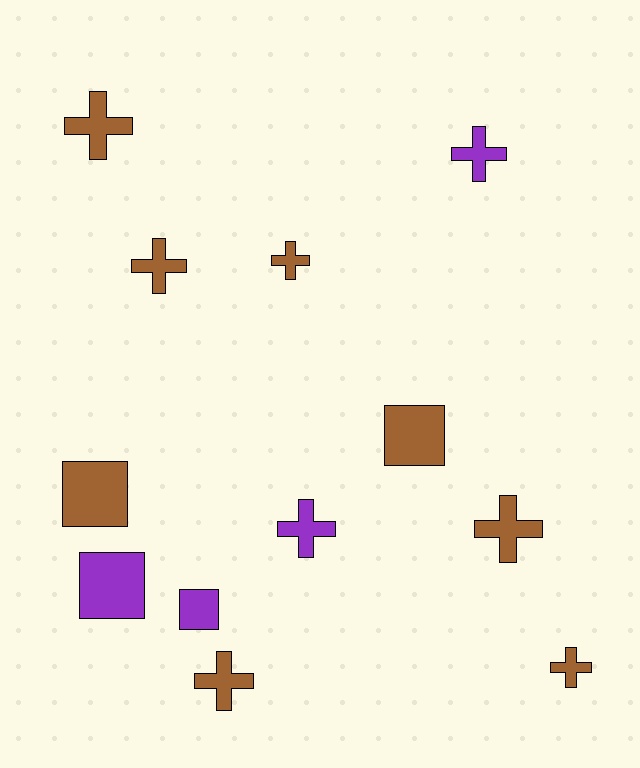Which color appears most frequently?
Brown, with 8 objects.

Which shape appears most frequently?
Cross, with 8 objects.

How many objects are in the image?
There are 12 objects.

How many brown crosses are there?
There are 6 brown crosses.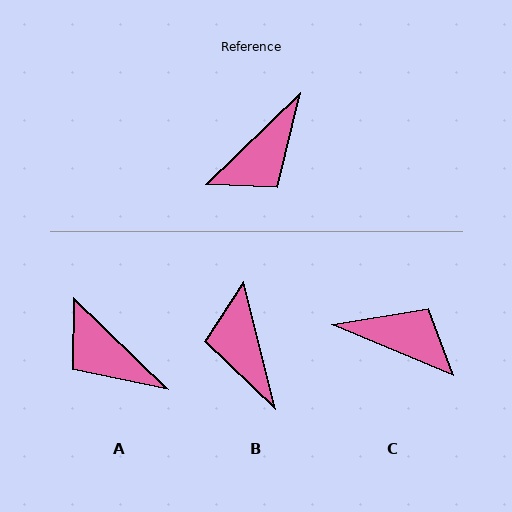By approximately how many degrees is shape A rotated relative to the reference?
Approximately 88 degrees clockwise.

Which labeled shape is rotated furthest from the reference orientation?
B, about 120 degrees away.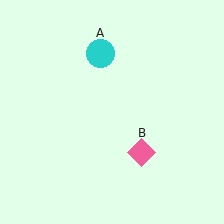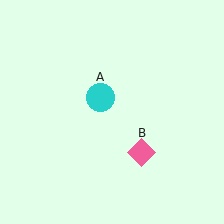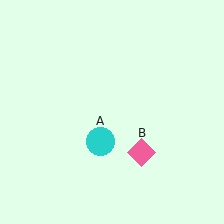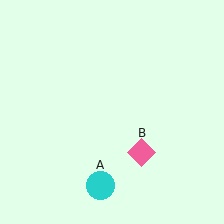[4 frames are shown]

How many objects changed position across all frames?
1 object changed position: cyan circle (object A).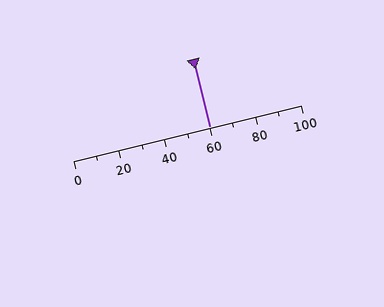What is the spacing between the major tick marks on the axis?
The major ticks are spaced 20 apart.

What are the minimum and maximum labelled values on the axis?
The axis runs from 0 to 100.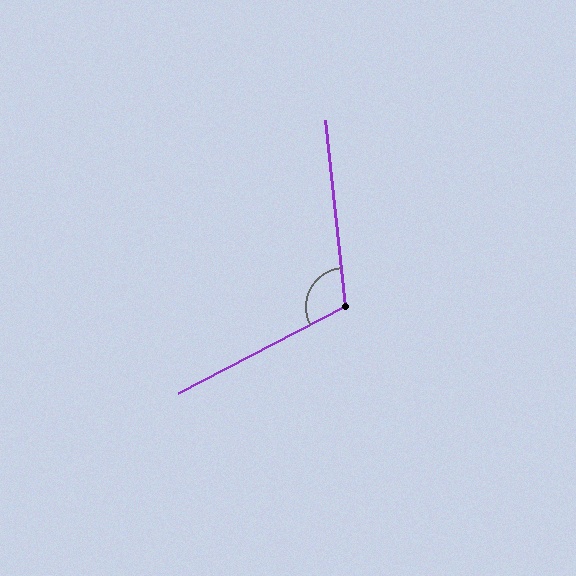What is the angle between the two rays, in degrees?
Approximately 111 degrees.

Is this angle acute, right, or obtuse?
It is obtuse.